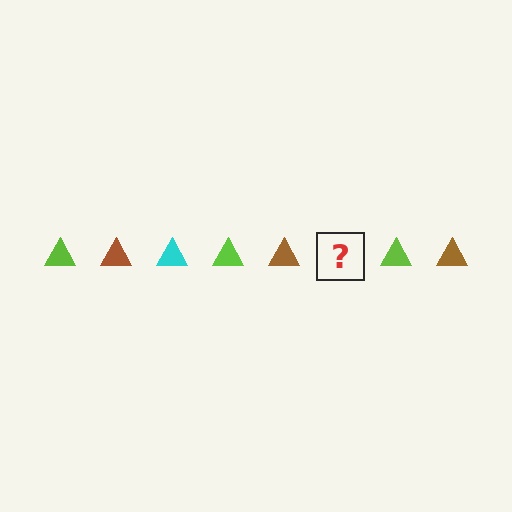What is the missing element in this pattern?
The missing element is a cyan triangle.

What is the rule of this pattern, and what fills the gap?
The rule is that the pattern cycles through lime, brown, cyan triangles. The gap should be filled with a cyan triangle.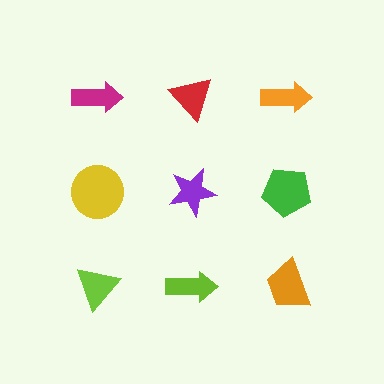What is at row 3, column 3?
An orange trapezoid.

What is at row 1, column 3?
An orange arrow.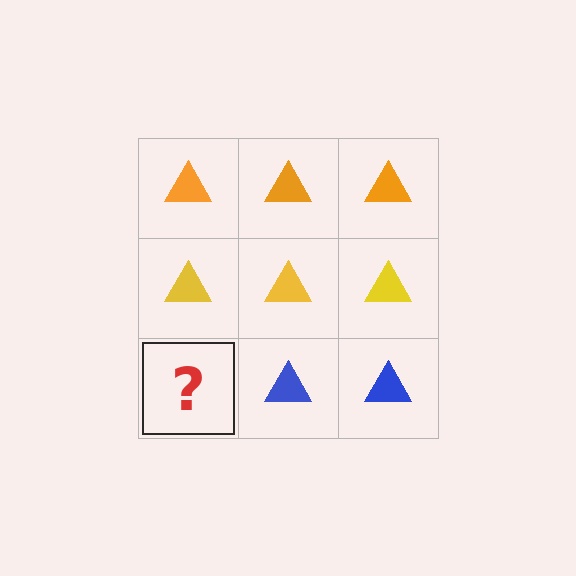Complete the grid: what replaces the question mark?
The question mark should be replaced with a blue triangle.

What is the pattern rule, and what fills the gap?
The rule is that each row has a consistent color. The gap should be filled with a blue triangle.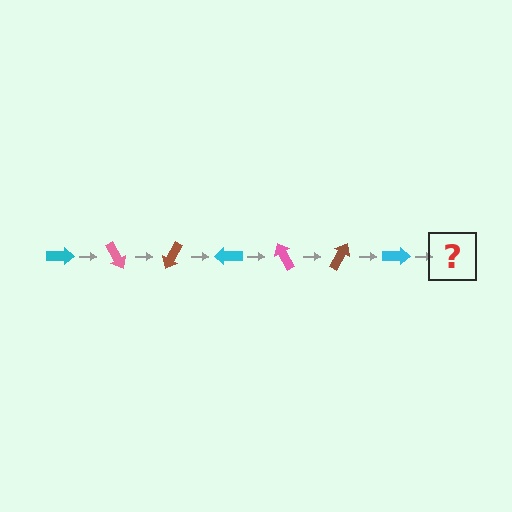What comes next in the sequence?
The next element should be a pink arrow, rotated 420 degrees from the start.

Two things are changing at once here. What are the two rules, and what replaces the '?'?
The two rules are that it rotates 60 degrees each step and the color cycles through cyan, pink, and brown. The '?' should be a pink arrow, rotated 420 degrees from the start.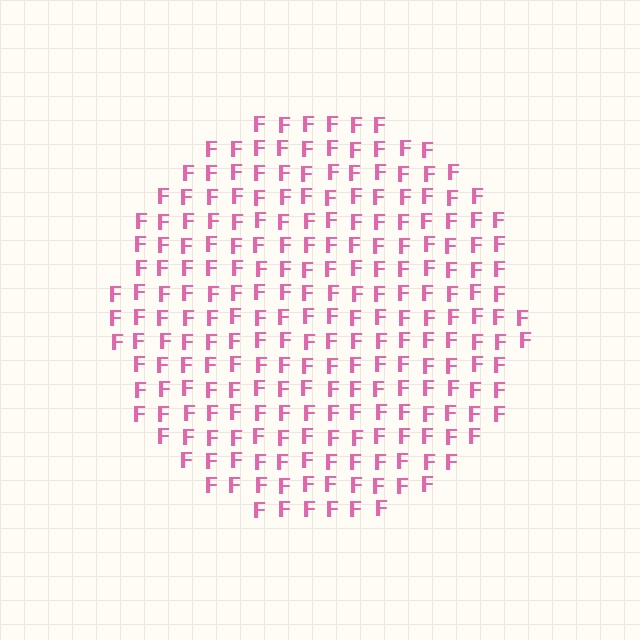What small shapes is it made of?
It is made of small letter F's.